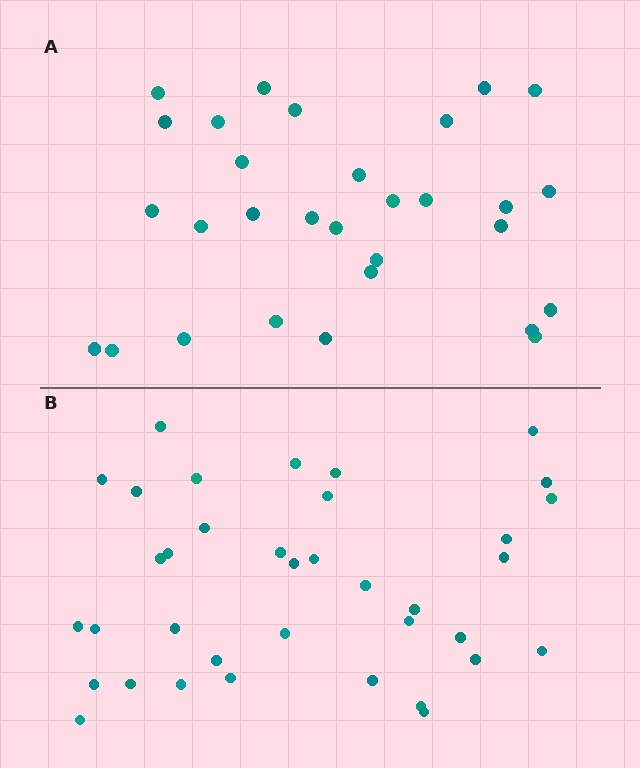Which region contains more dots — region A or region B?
Region B (the bottom region) has more dots.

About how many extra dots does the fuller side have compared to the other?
Region B has roughly 8 or so more dots than region A.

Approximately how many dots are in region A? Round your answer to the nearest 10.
About 30 dots.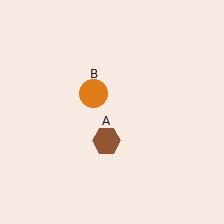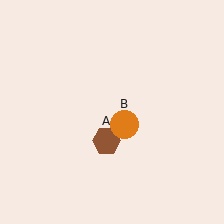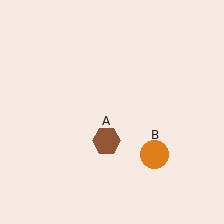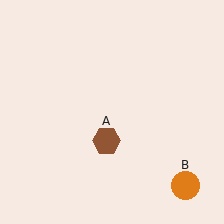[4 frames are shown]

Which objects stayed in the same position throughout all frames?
Brown hexagon (object A) remained stationary.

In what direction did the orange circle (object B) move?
The orange circle (object B) moved down and to the right.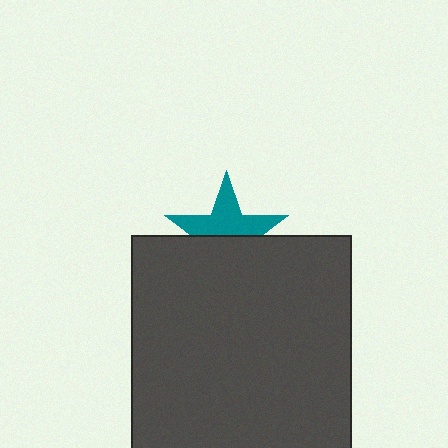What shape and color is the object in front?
The object in front is a dark gray rectangle.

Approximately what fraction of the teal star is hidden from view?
Roughly 47% of the teal star is hidden behind the dark gray rectangle.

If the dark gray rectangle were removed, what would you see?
You would see the complete teal star.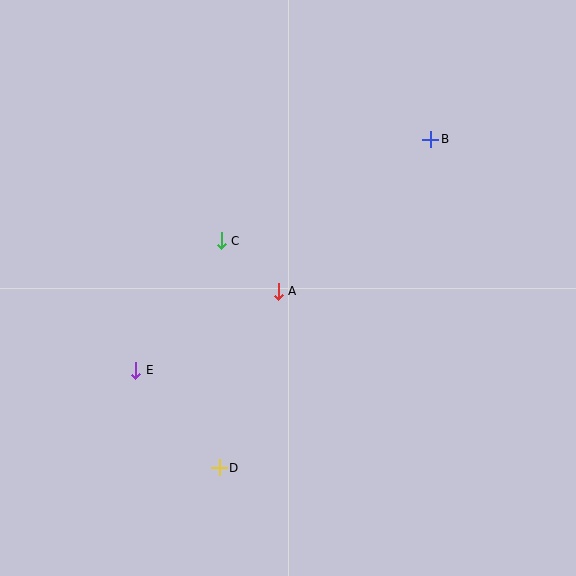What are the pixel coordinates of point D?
Point D is at (219, 468).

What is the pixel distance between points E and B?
The distance between E and B is 375 pixels.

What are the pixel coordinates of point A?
Point A is at (278, 291).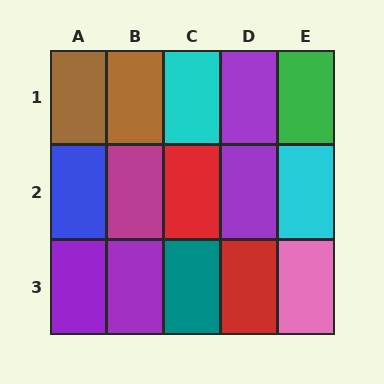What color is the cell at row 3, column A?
Purple.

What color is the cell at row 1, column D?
Purple.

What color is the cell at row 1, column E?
Green.